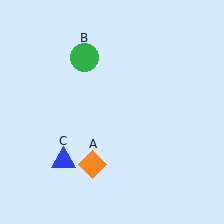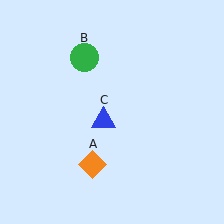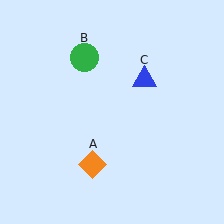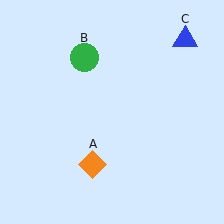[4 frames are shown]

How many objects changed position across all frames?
1 object changed position: blue triangle (object C).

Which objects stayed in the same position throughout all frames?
Orange diamond (object A) and green circle (object B) remained stationary.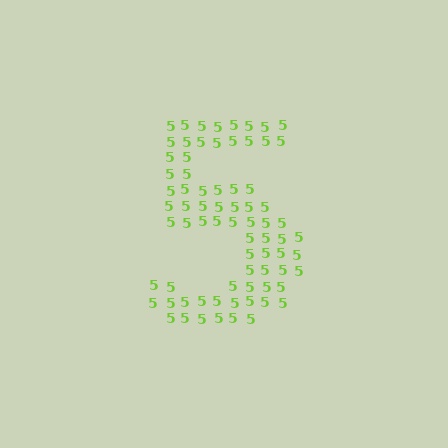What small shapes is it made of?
It is made of small digit 5's.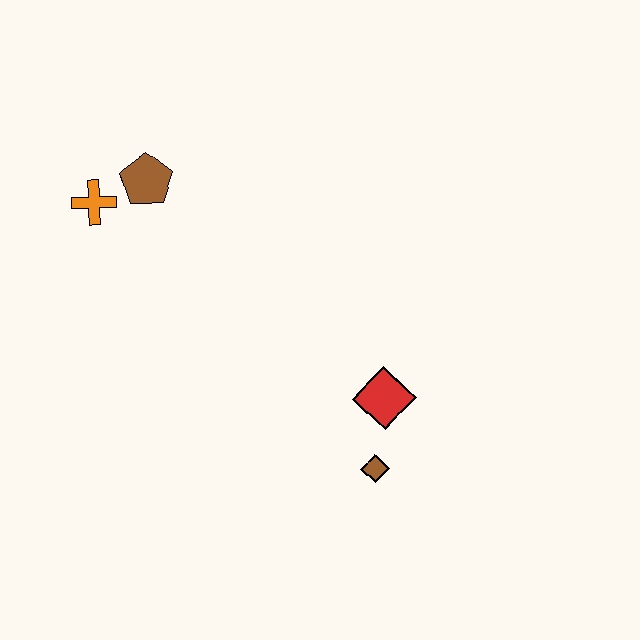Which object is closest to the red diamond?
The brown diamond is closest to the red diamond.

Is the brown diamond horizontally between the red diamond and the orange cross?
Yes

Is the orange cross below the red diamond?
No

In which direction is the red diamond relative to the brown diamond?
The red diamond is above the brown diamond.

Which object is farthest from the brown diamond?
The orange cross is farthest from the brown diamond.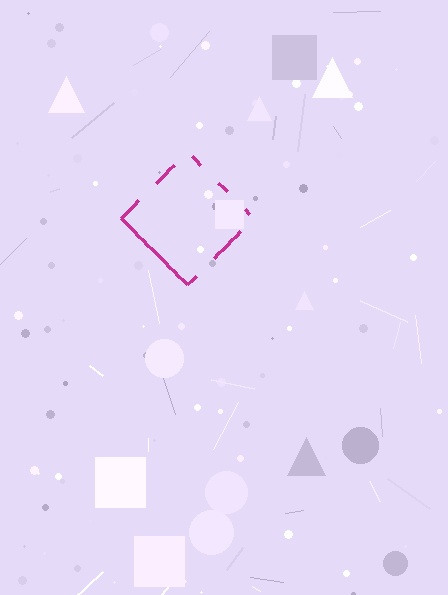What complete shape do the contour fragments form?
The contour fragments form a diamond.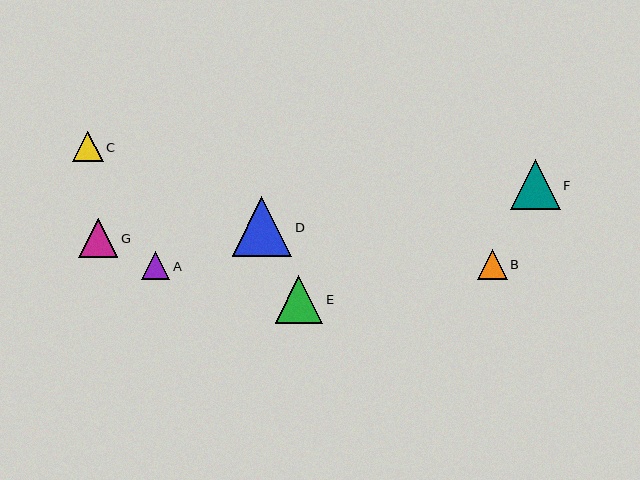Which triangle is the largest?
Triangle D is the largest with a size of approximately 59 pixels.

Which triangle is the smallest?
Triangle A is the smallest with a size of approximately 28 pixels.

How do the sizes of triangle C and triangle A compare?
Triangle C and triangle A are approximately the same size.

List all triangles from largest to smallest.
From largest to smallest: D, F, E, G, C, B, A.